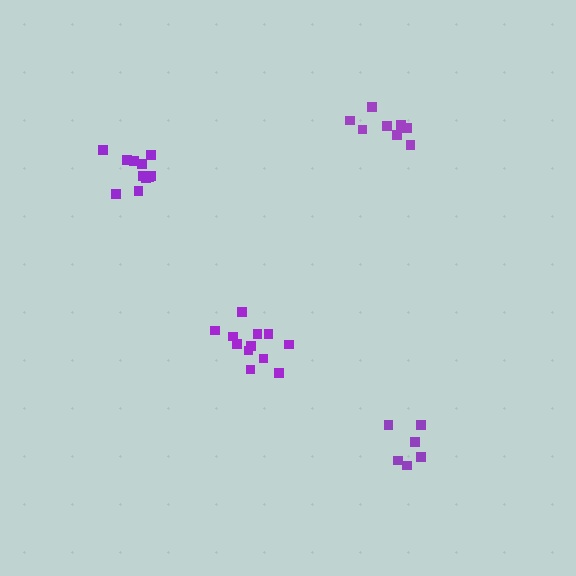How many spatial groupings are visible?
There are 4 spatial groupings.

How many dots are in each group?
Group 1: 6 dots, Group 2: 8 dots, Group 3: 12 dots, Group 4: 11 dots (37 total).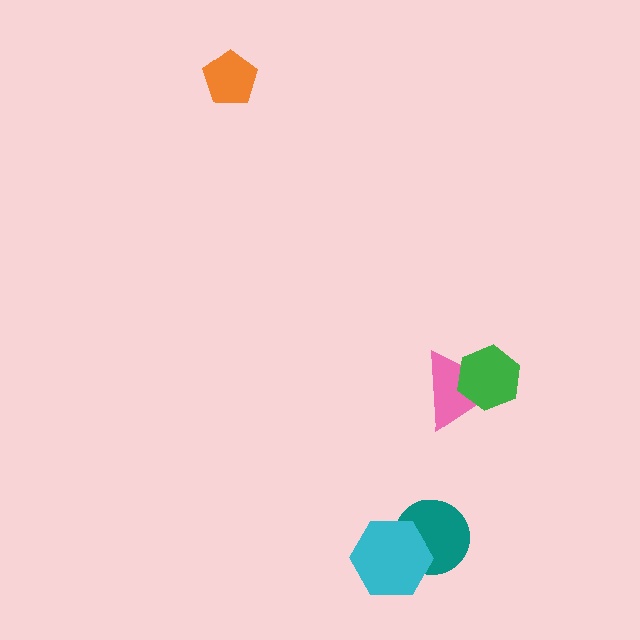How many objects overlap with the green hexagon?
1 object overlaps with the green hexagon.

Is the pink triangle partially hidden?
Yes, it is partially covered by another shape.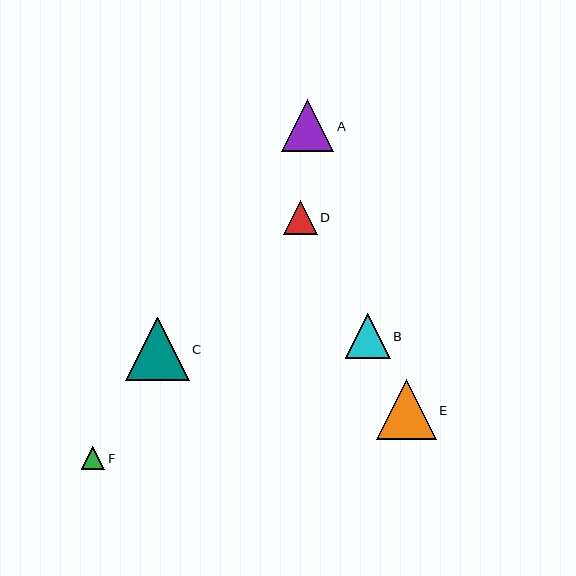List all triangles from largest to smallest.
From largest to smallest: C, E, A, B, D, F.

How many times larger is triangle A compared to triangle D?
Triangle A is approximately 1.5 times the size of triangle D.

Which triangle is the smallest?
Triangle F is the smallest with a size of approximately 23 pixels.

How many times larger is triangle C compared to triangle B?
Triangle C is approximately 1.4 times the size of triangle B.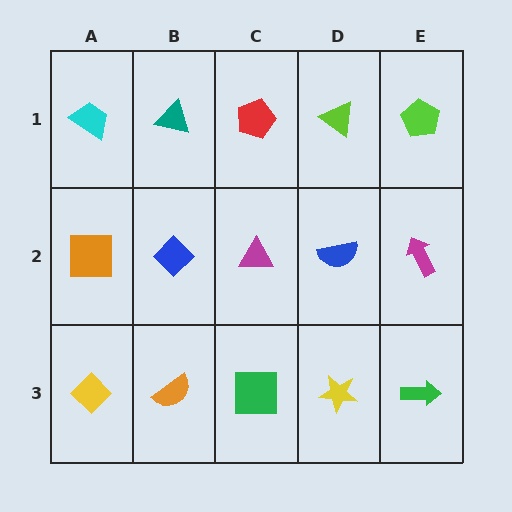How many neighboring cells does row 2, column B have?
4.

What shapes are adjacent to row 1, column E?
A magenta arrow (row 2, column E), a lime triangle (row 1, column D).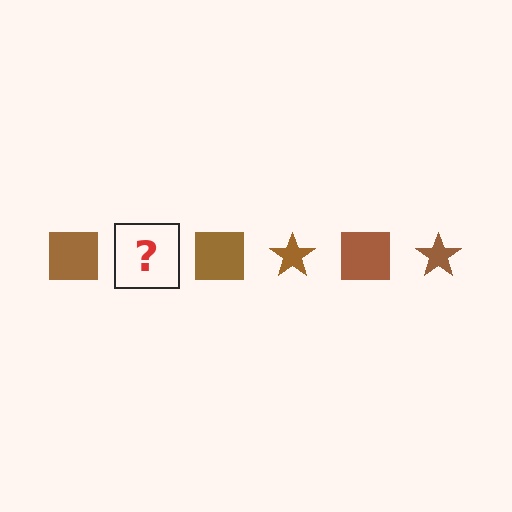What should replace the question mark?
The question mark should be replaced with a brown star.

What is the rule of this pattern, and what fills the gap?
The rule is that the pattern cycles through square, star shapes in brown. The gap should be filled with a brown star.